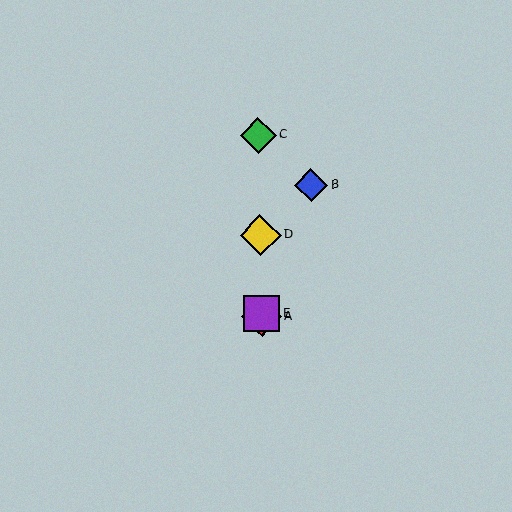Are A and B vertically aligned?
No, A is at x≈262 and B is at x≈311.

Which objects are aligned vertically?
Objects A, C, D, E are aligned vertically.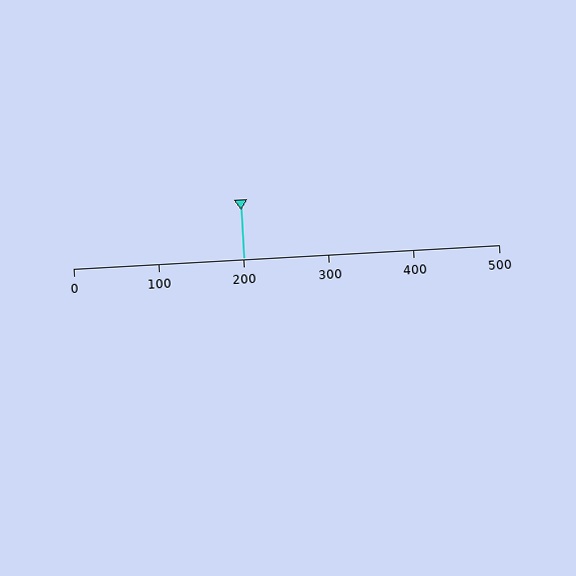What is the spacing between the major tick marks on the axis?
The major ticks are spaced 100 apart.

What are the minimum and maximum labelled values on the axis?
The axis runs from 0 to 500.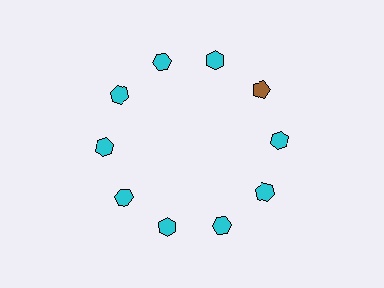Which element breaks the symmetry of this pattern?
The brown pentagon at roughly the 2 o'clock position breaks the symmetry. All other shapes are cyan hexagons.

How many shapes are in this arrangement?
There are 10 shapes arranged in a ring pattern.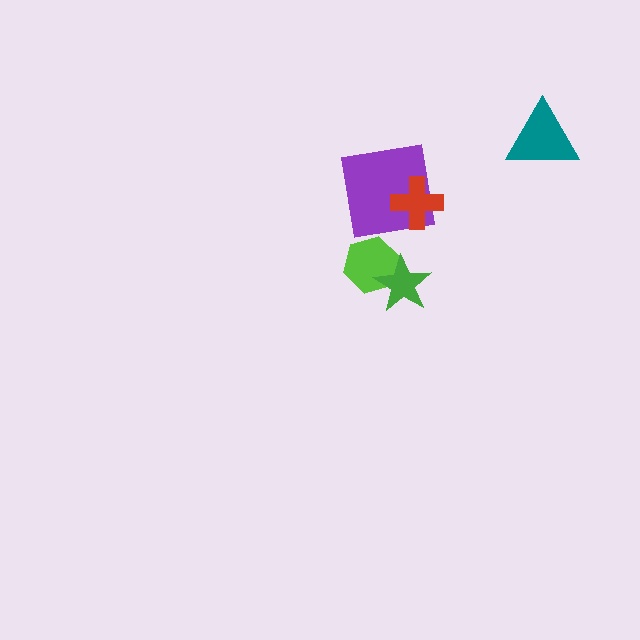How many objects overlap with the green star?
1 object overlaps with the green star.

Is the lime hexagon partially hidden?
Yes, it is partially covered by another shape.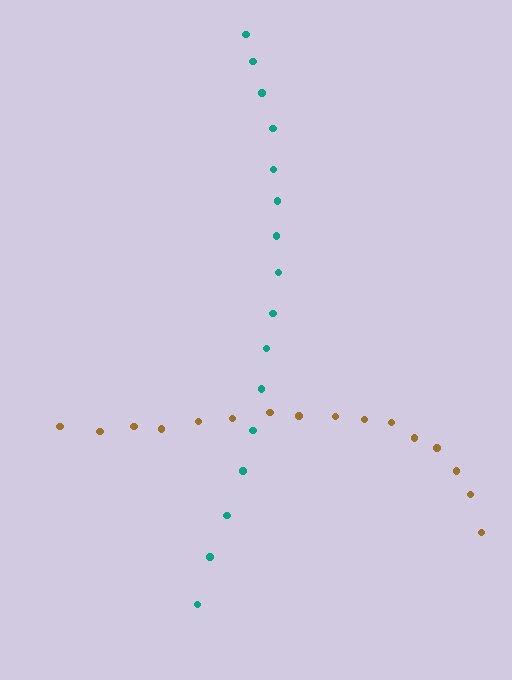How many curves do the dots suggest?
There are 2 distinct paths.